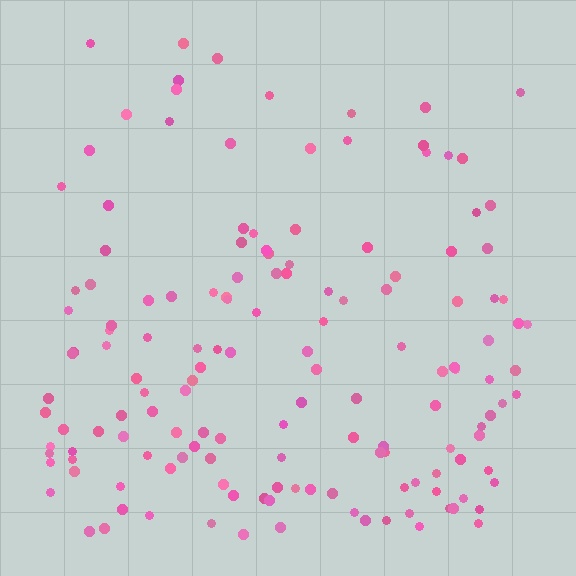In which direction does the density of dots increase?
From top to bottom, with the bottom side densest.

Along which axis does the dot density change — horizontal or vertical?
Vertical.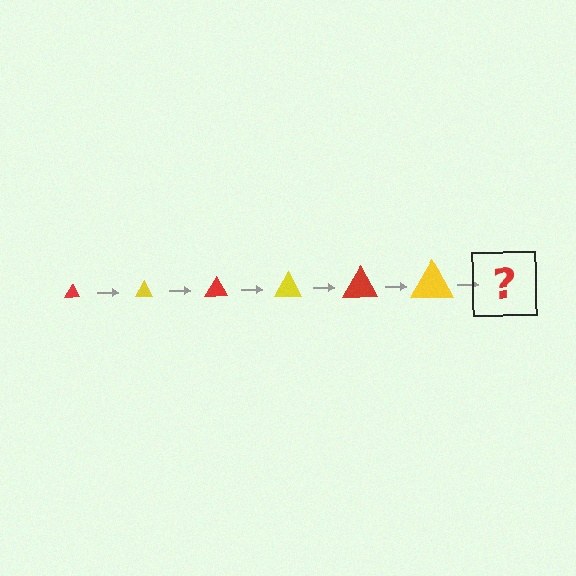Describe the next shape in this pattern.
It should be a red triangle, larger than the previous one.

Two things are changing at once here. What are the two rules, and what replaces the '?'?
The two rules are that the triangle grows larger each step and the color cycles through red and yellow. The '?' should be a red triangle, larger than the previous one.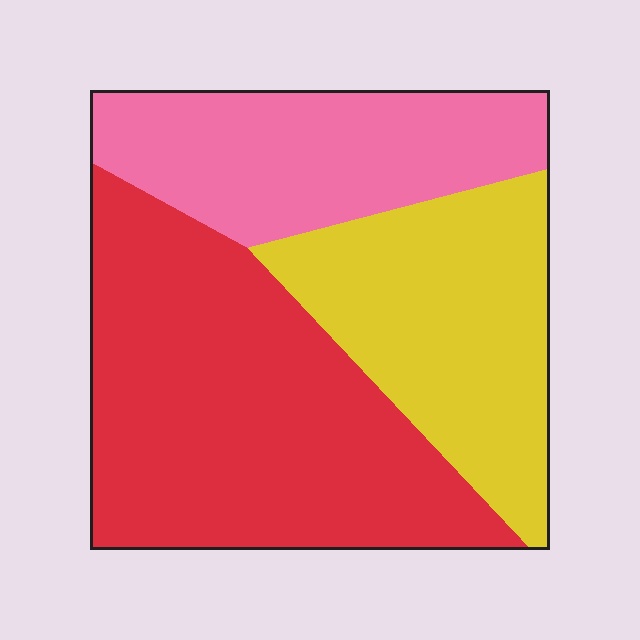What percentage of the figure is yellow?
Yellow covers about 30% of the figure.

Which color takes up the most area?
Red, at roughly 45%.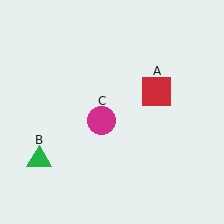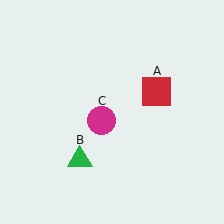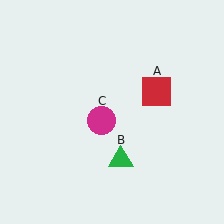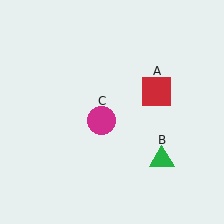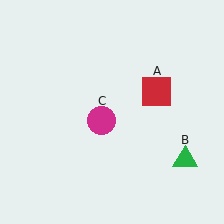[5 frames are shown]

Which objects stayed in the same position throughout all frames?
Red square (object A) and magenta circle (object C) remained stationary.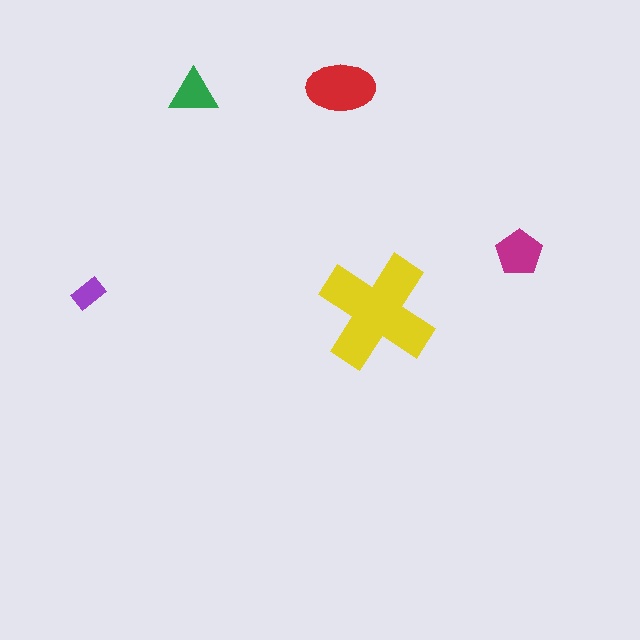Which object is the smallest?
The purple rectangle.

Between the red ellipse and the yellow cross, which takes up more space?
The yellow cross.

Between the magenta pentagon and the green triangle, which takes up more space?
The magenta pentagon.